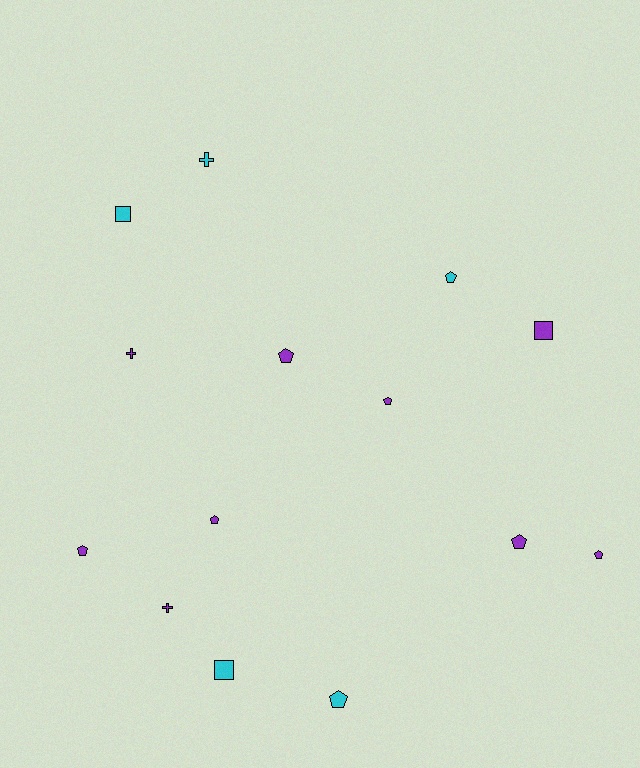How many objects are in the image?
There are 14 objects.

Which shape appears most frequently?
Pentagon, with 8 objects.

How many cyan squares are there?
There are 2 cyan squares.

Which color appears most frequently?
Purple, with 9 objects.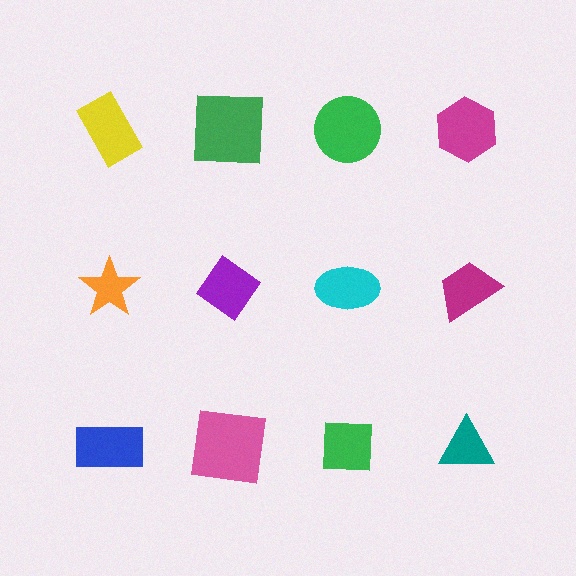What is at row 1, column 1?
A yellow rectangle.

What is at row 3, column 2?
A pink square.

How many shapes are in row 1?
4 shapes.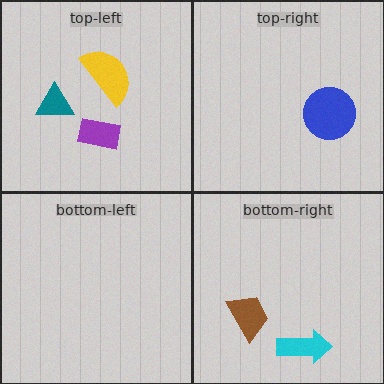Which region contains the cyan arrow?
The bottom-right region.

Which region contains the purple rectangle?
The top-left region.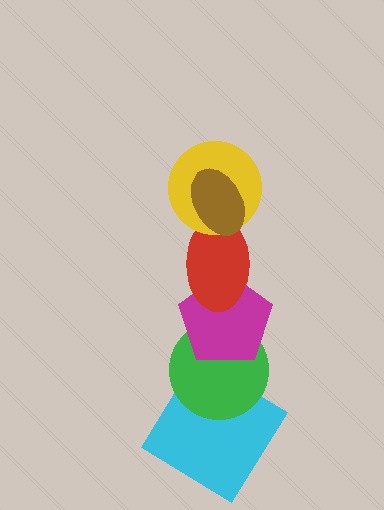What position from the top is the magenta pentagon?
The magenta pentagon is 4th from the top.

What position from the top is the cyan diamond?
The cyan diamond is 6th from the top.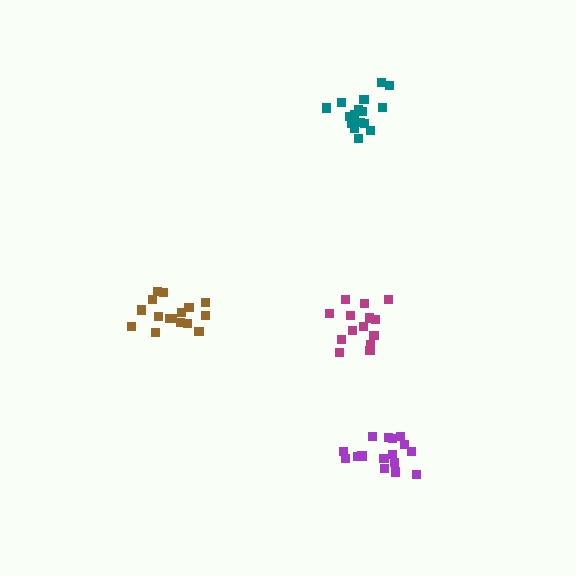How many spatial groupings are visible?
There are 4 spatial groupings.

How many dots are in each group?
Group 1: 16 dots, Group 2: 15 dots, Group 3: 16 dots, Group 4: 16 dots (63 total).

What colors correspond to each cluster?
The clusters are colored: brown, magenta, purple, teal.